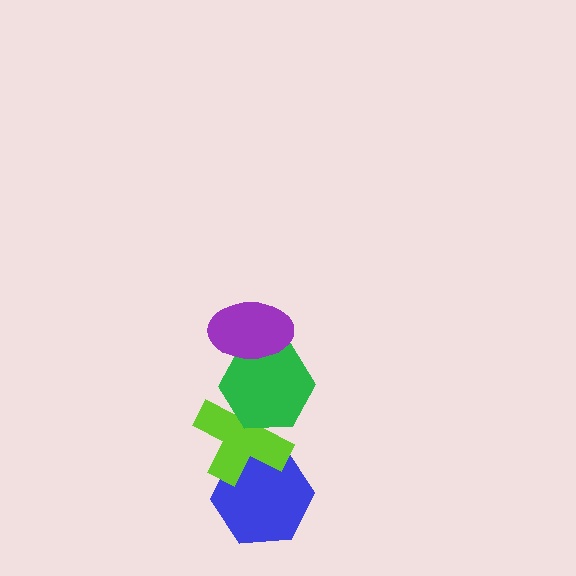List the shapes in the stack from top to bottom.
From top to bottom: the purple ellipse, the green hexagon, the lime cross, the blue hexagon.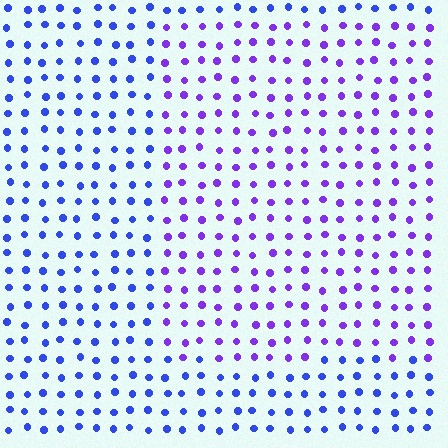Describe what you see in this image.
The image is filled with small blue elements in a uniform arrangement. A rectangle-shaped region is visible where the elements are tinted to a slightly different hue, forming a subtle color boundary.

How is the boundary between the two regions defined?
The boundary is defined purely by a slight shift in hue (about 35 degrees). Spacing, size, and orientation are identical on both sides.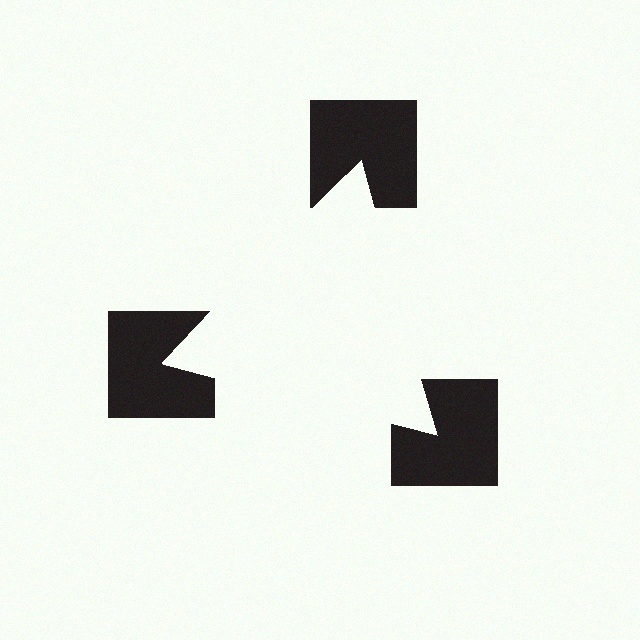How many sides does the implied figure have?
3 sides.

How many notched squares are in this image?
There are 3 — one at each vertex of the illusory triangle.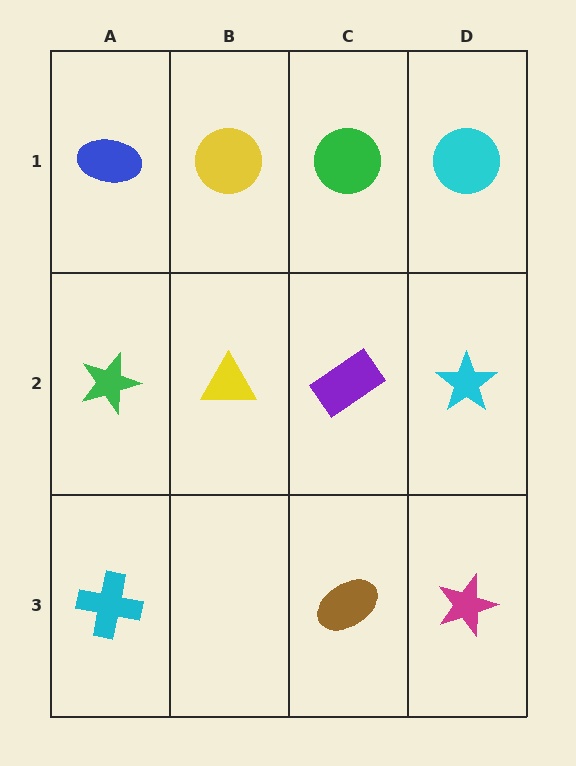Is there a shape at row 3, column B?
No, that cell is empty.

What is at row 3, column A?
A cyan cross.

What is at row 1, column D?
A cyan circle.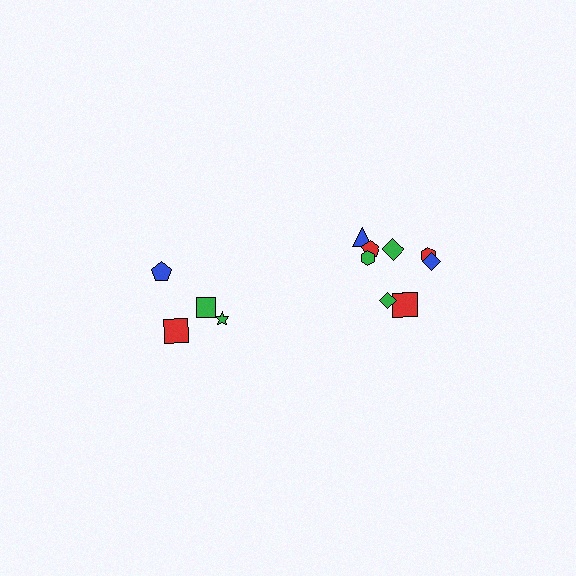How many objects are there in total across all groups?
There are 12 objects.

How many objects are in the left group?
There are 4 objects.